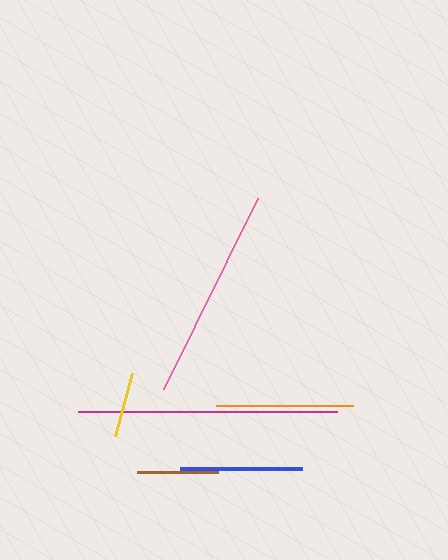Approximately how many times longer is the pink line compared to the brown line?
The pink line is approximately 2.6 times the length of the brown line.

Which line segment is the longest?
The magenta line is the longest at approximately 259 pixels.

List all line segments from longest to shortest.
From longest to shortest: magenta, pink, orange, blue, brown, yellow.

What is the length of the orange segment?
The orange segment is approximately 137 pixels long.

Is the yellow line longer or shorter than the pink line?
The pink line is longer than the yellow line.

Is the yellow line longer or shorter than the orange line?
The orange line is longer than the yellow line.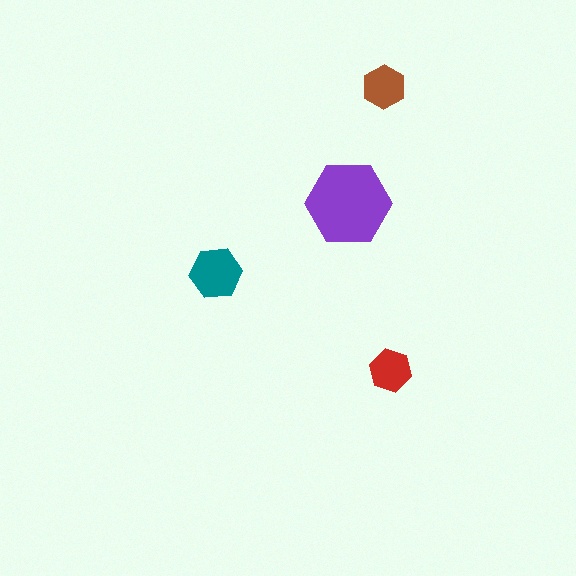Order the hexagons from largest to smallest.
the purple one, the teal one, the brown one, the red one.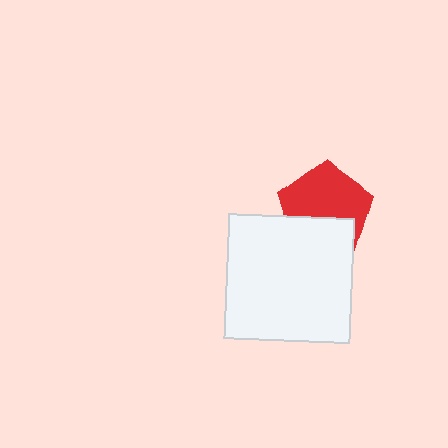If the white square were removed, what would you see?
You would see the complete red pentagon.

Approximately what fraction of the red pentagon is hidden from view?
Roughly 37% of the red pentagon is hidden behind the white square.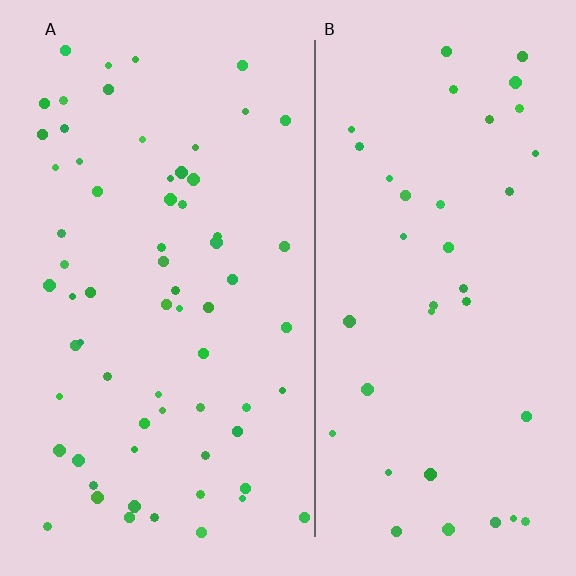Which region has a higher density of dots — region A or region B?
A (the left).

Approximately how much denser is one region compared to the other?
Approximately 1.7× — region A over region B.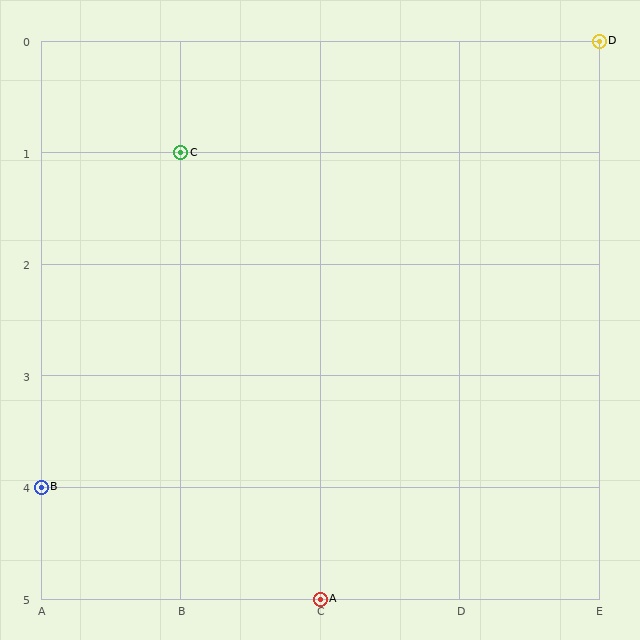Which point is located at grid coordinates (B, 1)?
Point C is at (B, 1).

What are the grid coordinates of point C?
Point C is at grid coordinates (B, 1).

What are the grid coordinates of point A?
Point A is at grid coordinates (C, 5).